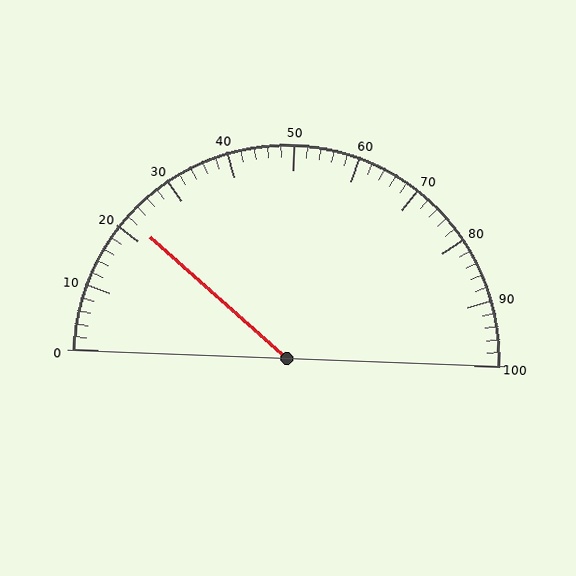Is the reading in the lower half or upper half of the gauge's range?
The reading is in the lower half of the range (0 to 100).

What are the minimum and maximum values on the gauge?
The gauge ranges from 0 to 100.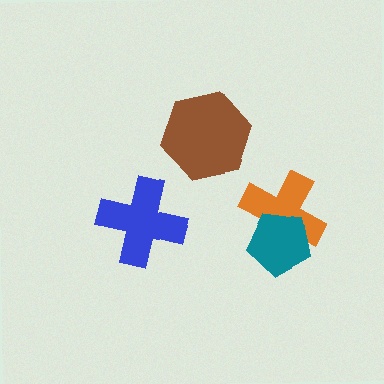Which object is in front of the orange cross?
The teal pentagon is in front of the orange cross.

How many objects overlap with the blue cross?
0 objects overlap with the blue cross.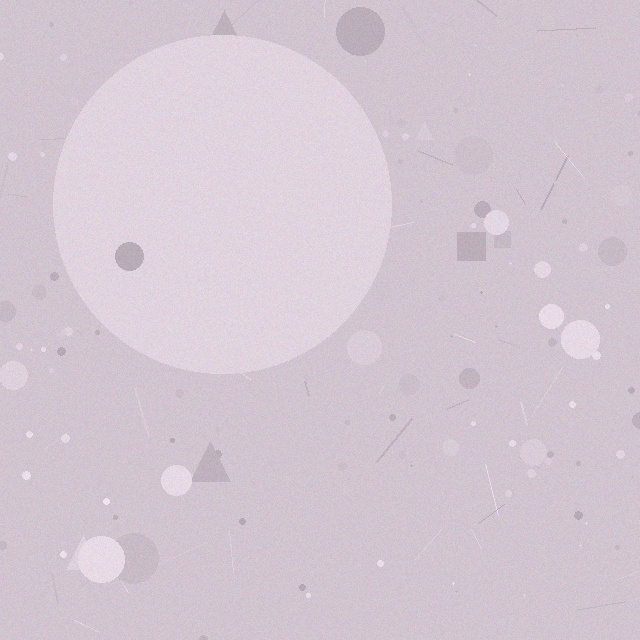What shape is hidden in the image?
A circle is hidden in the image.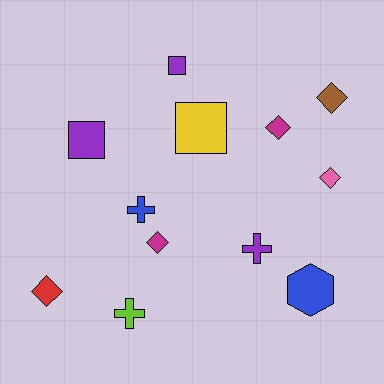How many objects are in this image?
There are 12 objects.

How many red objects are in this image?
There is 1 red object.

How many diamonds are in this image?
There are 5 diamonds.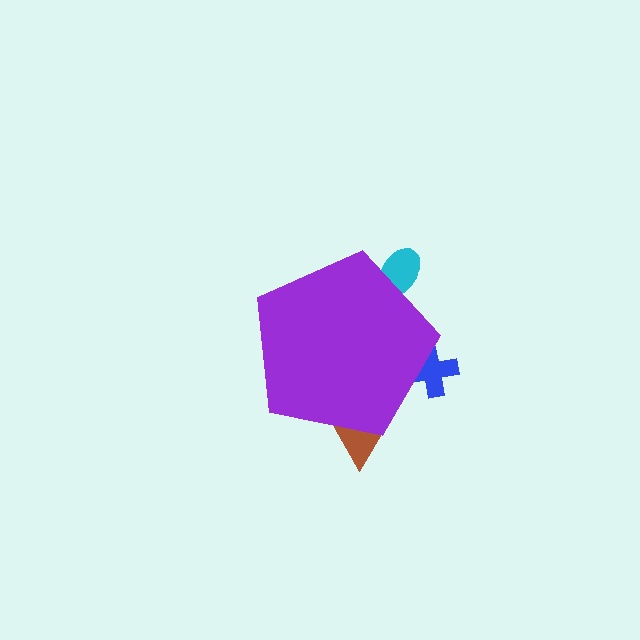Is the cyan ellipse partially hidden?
Yes, the cyan ellipse is partially hidden behind the purple pentagon.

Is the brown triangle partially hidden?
Yes, the brown triangle is partially hidden behind the purple pentagon.